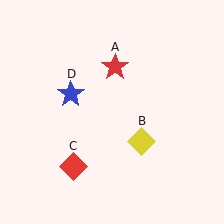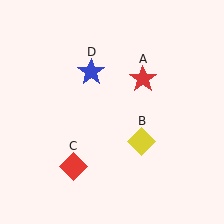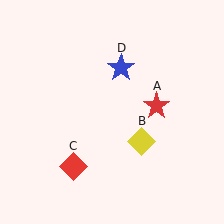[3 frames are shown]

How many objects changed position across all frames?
2 objects changed position: red star (object A), blue star (object D).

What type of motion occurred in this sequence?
The red star (object A), blue star (object D) rotated clockwise around the center of the scene.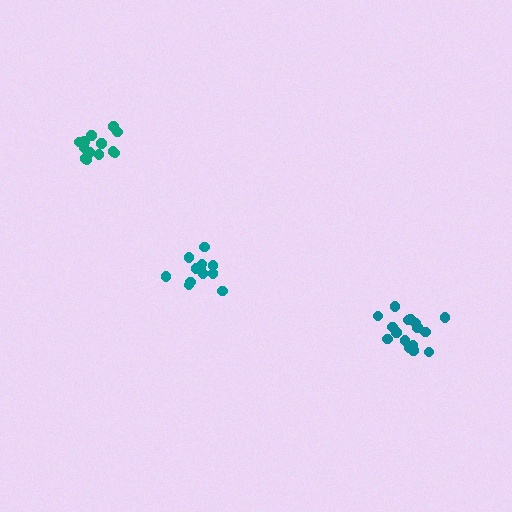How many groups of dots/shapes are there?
There are 3 groups.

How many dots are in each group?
Group 1: 16 dots, Group 2: 12 dots, Group 3: 13 dots (41 total).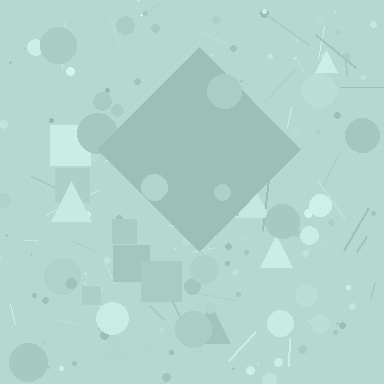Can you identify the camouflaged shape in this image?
The camouflaged shape is a diamond.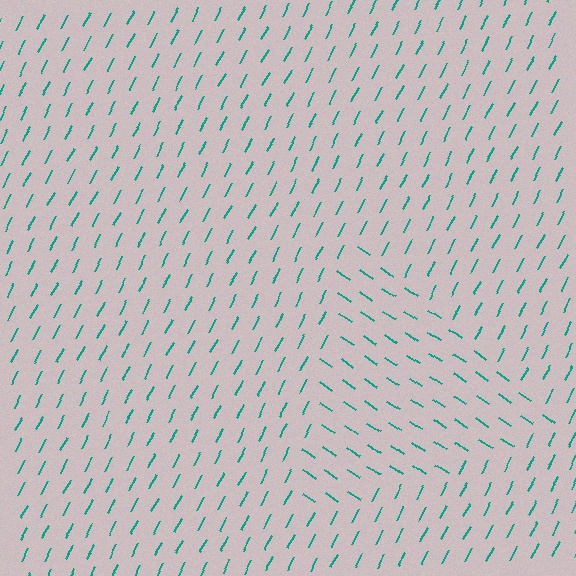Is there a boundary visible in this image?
Yes, there is a texture boundary formed by a change in line orientation.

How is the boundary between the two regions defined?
The boundary is defined purely by a change in line orientation (approximately 85 degrees difference). All lines are the same color and thickness.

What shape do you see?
I see a triangle.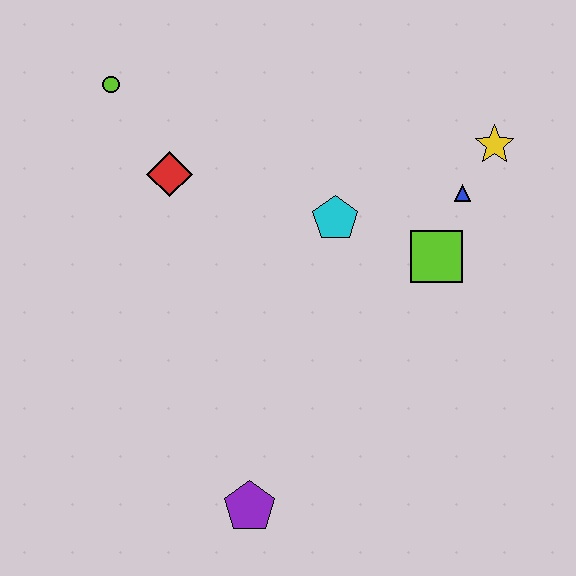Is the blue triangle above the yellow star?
No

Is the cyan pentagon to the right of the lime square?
No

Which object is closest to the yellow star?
The blue triangle is closest to the yellow star.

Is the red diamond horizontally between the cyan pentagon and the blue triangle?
No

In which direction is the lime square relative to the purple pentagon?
The lime square is above the purple pentagon.